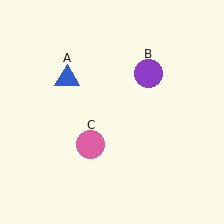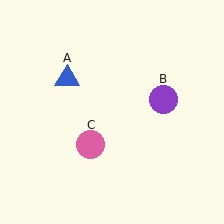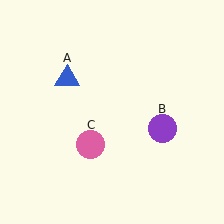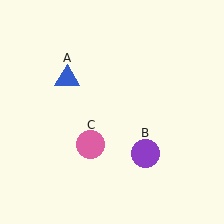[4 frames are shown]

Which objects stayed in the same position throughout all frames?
Blue triangle (object A) and pink circle (object C) remained stationary.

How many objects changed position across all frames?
1 object changed position: purple circle (object B).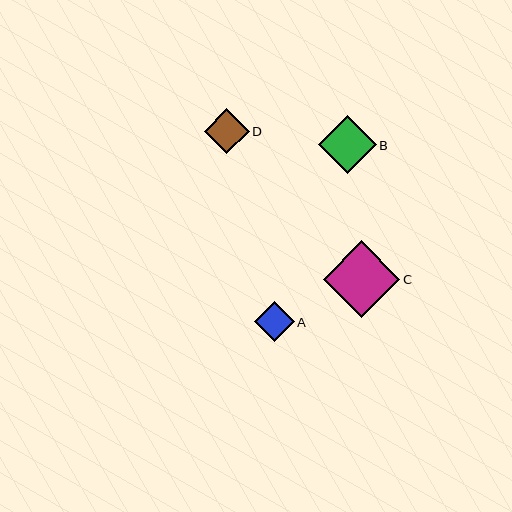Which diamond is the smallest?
Diamond A is the smallest with a size of approximately 40 pixels.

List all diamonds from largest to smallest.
From largest to smallest: C, B, D, A.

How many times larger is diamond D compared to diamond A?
Diamond D is approximately 1.1 times the size of diamond A.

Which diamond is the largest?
Diamond C is the largest with a size of approximately 77 pixels.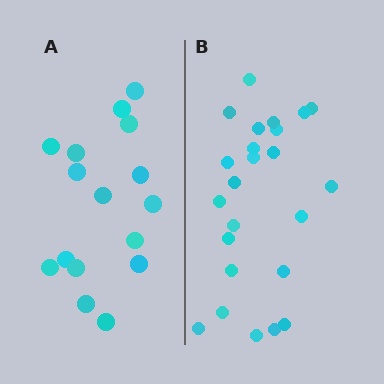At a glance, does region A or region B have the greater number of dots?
Region B (the right region) has more dots.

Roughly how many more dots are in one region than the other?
Region B has roughly 8 or so more dots than region A.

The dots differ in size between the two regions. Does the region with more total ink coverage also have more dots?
No. Region A has more total ink coverage because its dots are larger, but region B actually contains more individual dots. Total area can be misleading — the number of items is what matters here.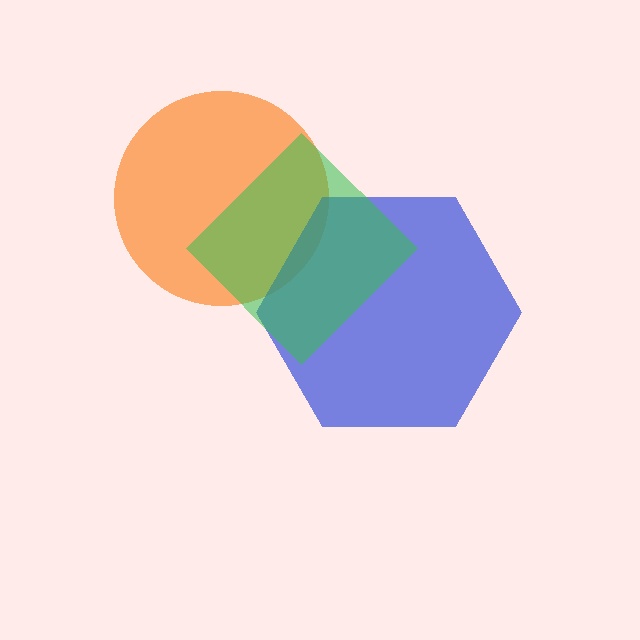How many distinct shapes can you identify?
There are 3 distinct shapes: an orange circle, a blue hexagon, a green diamond.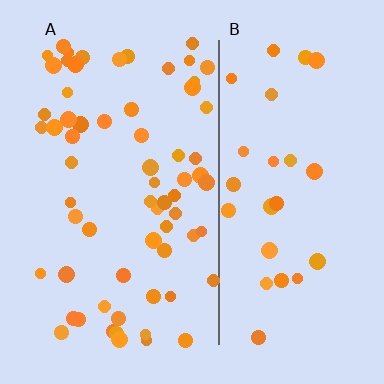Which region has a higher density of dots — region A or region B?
A (the left).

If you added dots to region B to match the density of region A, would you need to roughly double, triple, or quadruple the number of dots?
Approximately double.